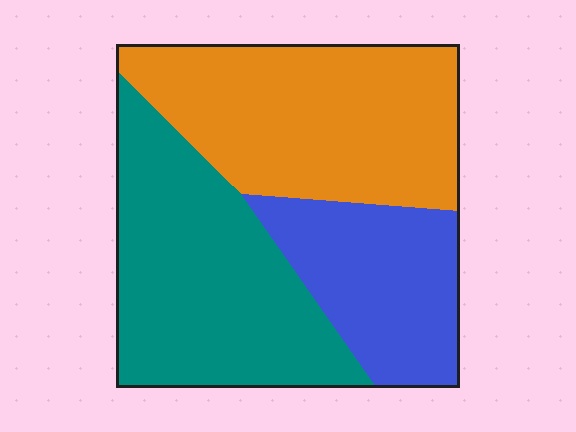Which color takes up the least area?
Blue, at roughly 25%.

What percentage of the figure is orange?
Orange covers about 40% of the figure.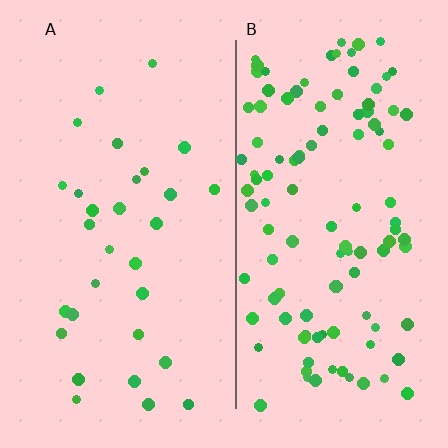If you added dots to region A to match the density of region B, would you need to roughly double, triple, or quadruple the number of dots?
Approximately quadruple.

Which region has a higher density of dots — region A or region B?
B (the right).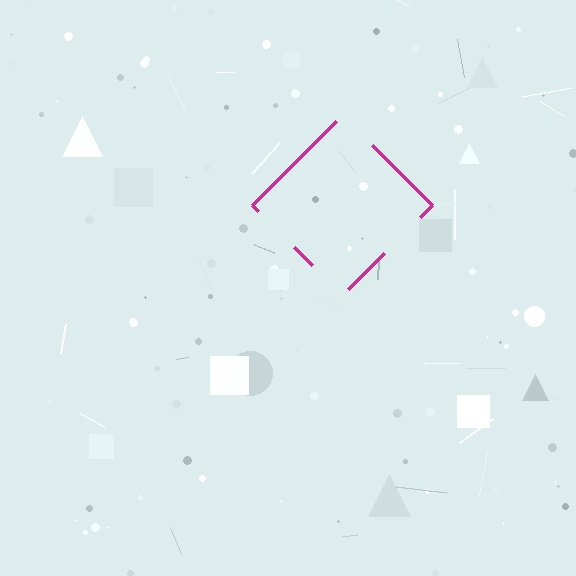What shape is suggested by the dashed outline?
The dashed outline suggests a diamond.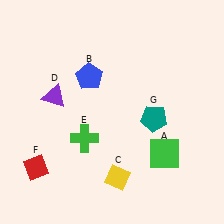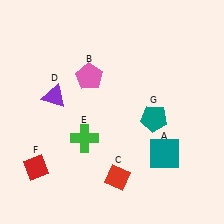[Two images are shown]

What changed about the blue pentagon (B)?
In Image 1, B is blue. In Image 2, it changed to pink.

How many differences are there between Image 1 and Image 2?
There are 3 differences between the two images.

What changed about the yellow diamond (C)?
In Image 1, C is yellow. In Image 2, it changed to red.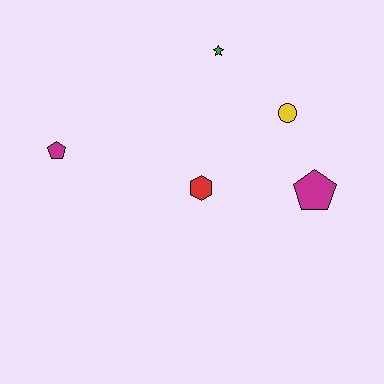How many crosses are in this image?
There are no crosses.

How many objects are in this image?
There are 5 objects.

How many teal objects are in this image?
There are no teal objects.